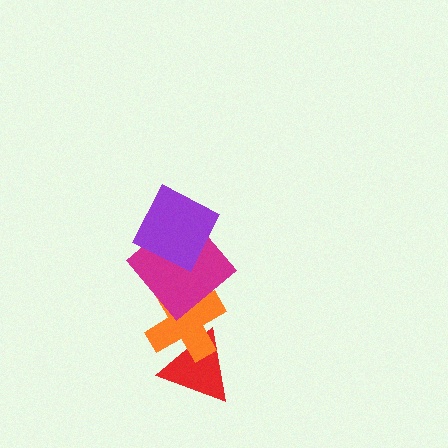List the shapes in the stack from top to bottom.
From top to bottom: the purple square, the magenta diamond, the orange cross, the red triangle.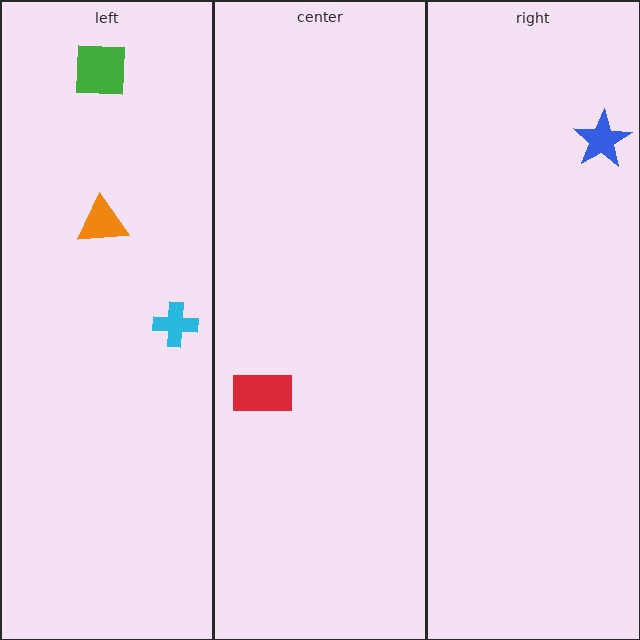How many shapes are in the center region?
1.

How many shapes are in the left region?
3.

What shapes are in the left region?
The orange triangle, the cyan cross, the green square.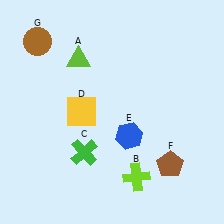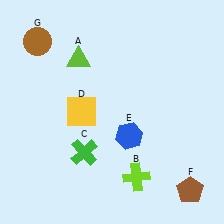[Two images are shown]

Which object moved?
The brown pentagon (F) moved down.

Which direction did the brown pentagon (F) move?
The brown pentagon (F) moved down.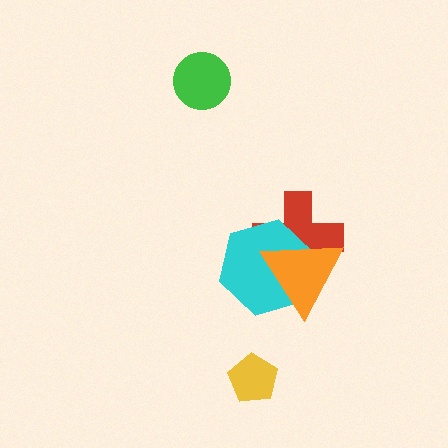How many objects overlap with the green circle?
0 objects overlap with the green circle.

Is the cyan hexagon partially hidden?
Yes, it is partially covered by another shape.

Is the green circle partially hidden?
No, no other shape covers it.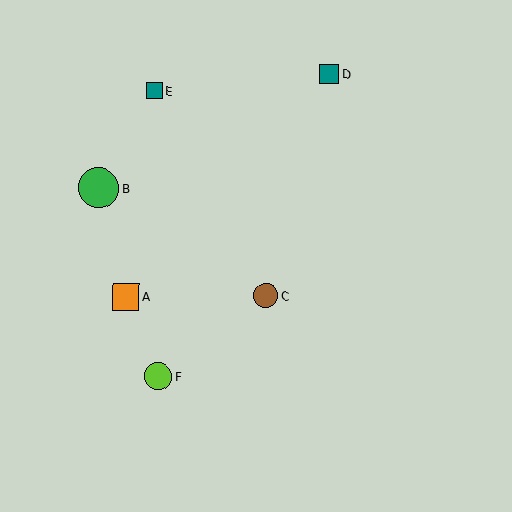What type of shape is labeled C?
Shape C is a brown circle.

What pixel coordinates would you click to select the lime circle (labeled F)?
Click at (158, 376) to select the lime circle F.